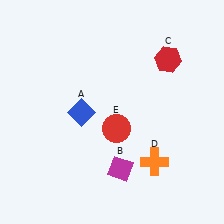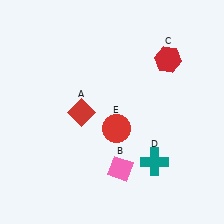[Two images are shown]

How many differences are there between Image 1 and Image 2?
There are 3 differences between the two images.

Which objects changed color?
A changed from blue to red. B changed from magenta to pink. D changed from orange to teal.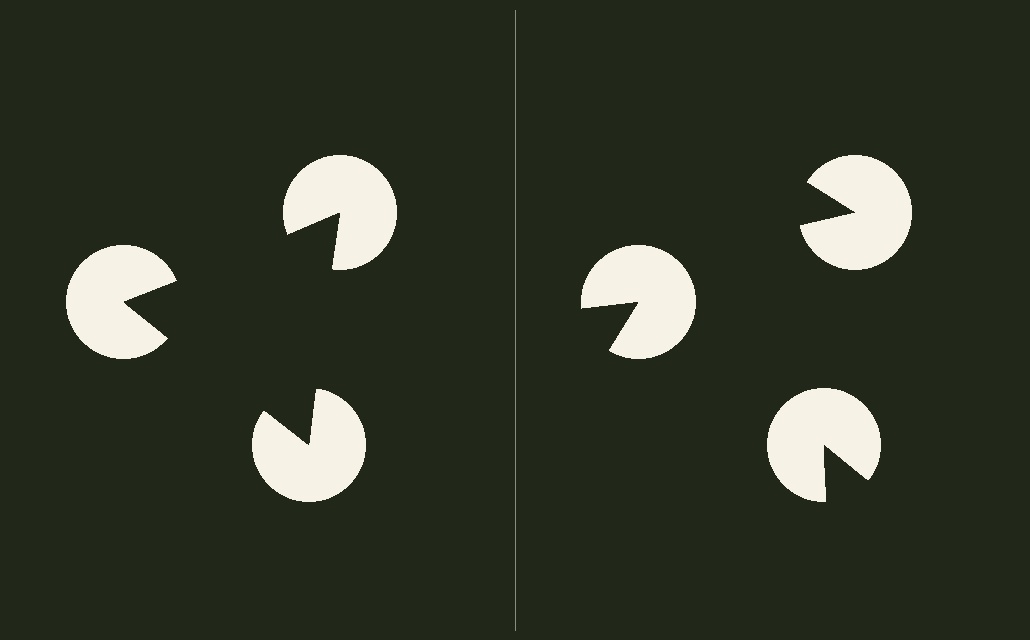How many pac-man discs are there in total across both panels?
6 — 3 on each side.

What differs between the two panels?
The pac-man discs are positioned identically on both sides; only the wedge orientations differ. On the left they align to a triangle; on the right they are misaligned.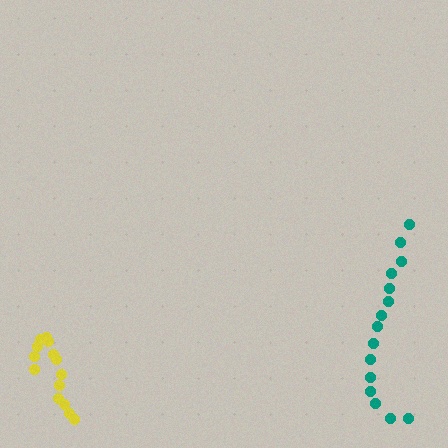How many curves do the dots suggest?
There are 2 distinct paths.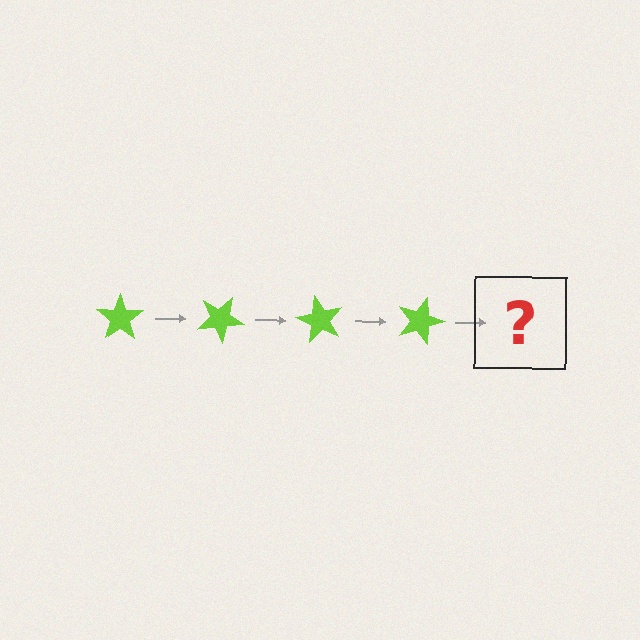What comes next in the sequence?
The next element should be a lime star rotated 120 degrees.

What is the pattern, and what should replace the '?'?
The pattern is that the star rotates 30 degrees each step. The '?' should be a lime star rotated 120 degrees.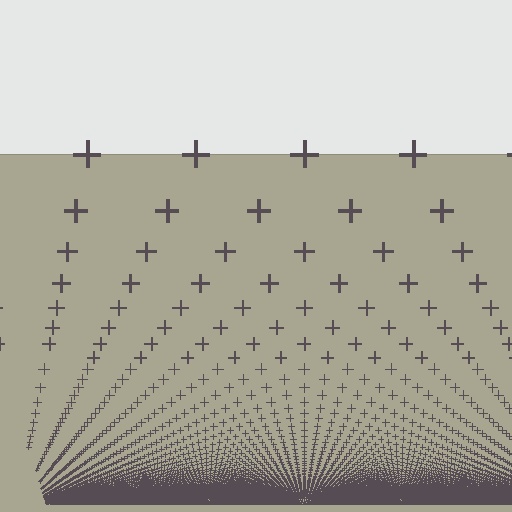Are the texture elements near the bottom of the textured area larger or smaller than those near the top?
Smaller. The gradient is inverted — elements near the bottom are smaller and denser.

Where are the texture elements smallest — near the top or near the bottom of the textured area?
Near the bottom.